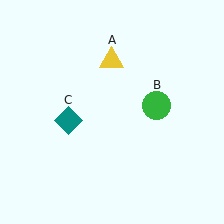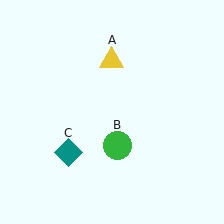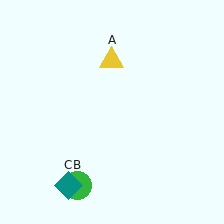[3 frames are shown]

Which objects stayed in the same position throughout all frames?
Yellow triangle (object A) remained stationary.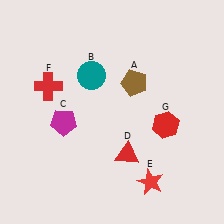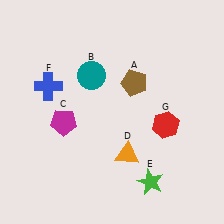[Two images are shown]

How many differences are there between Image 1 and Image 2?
There are 3 differences between the two images.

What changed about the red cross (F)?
In Image 1, F is red. In Image 2, it changed to blue.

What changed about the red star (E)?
In Image 1, E is red. In Image 2, it changed to green.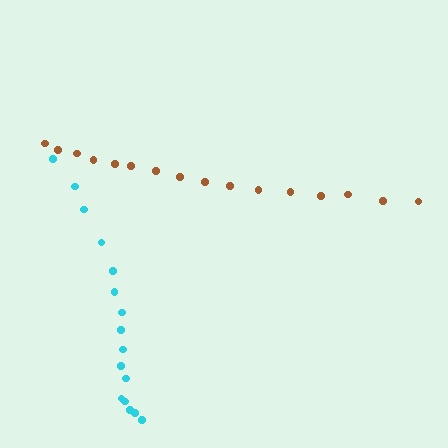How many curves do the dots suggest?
There are 2 distinct paths.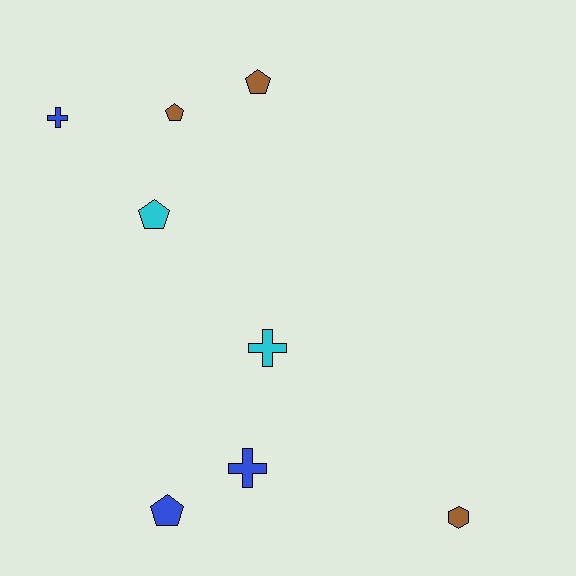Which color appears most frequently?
Blue, with 3 objects.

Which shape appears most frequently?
Pentagon, with 4 objects.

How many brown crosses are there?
There are no brown crosses.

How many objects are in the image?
There are 8 objects.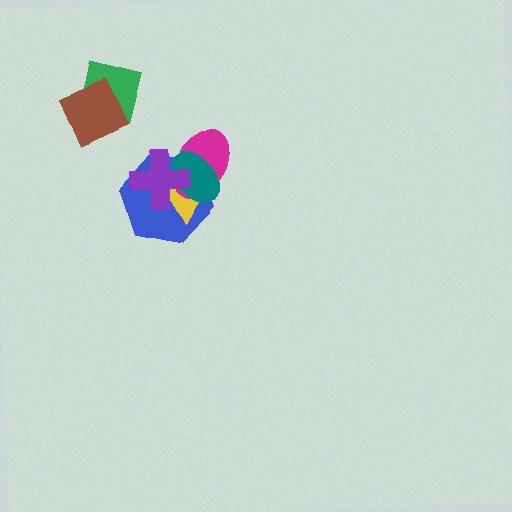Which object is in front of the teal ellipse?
The purple cross is in front of the teal ellipse.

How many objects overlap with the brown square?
1 object overlaps with the brown square.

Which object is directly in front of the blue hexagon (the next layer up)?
The yellow triangle is directly in front of the blue hexagon.